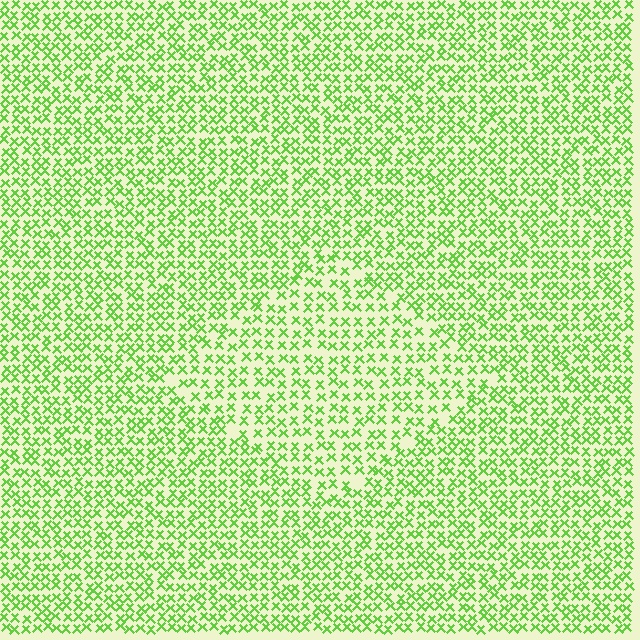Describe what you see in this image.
The image contains small lime elements arranged at two different densities. A diamond-shaped region is visible where the elements are less densely packed than the surrounding area.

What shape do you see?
I see a diamond.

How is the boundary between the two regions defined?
The boundary is defined by a change in element density (approximately 1.5x ratio). All elements are the same color, size, and shape.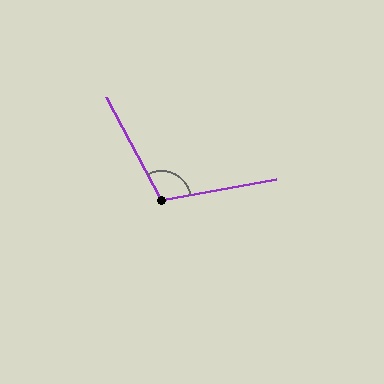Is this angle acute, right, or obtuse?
It is obtuse.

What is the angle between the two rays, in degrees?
Approximately 107 degrees.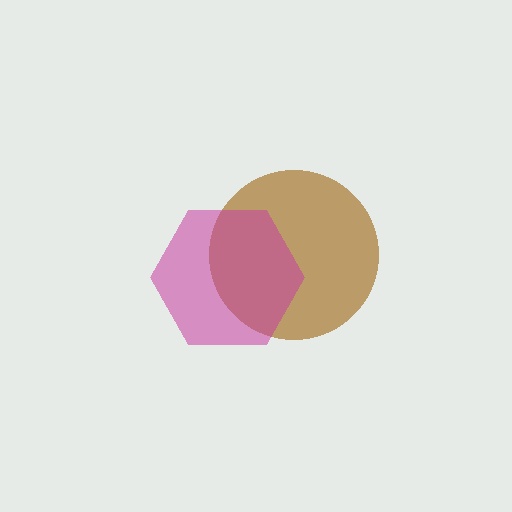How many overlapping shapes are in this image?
There are 2 overlapping shapes in the image.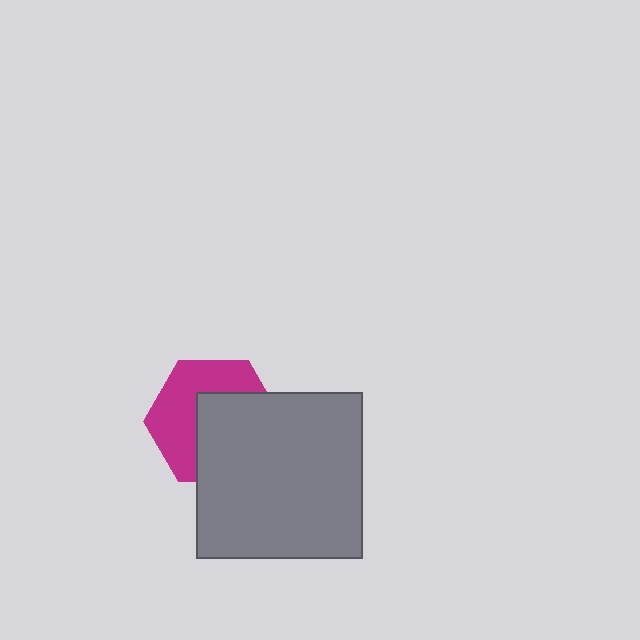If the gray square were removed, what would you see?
You would see the complete magenta hexagon.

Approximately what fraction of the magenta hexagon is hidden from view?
Roughly 52% of the magenta hexagon is hidden behind the gray square.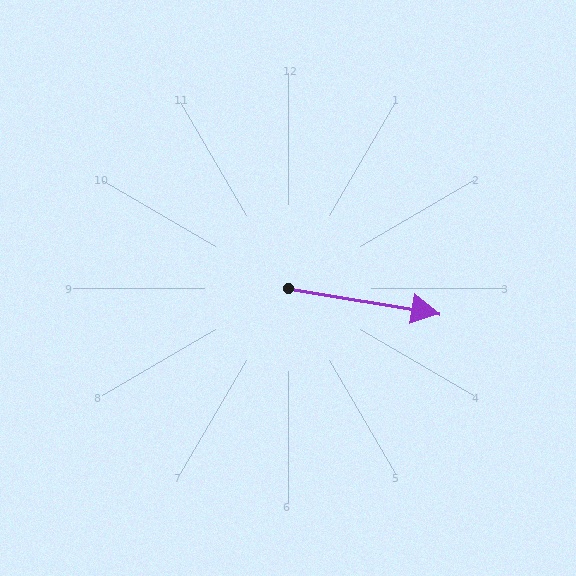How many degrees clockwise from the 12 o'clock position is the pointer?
Approximately 99 degrees.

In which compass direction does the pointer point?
East.